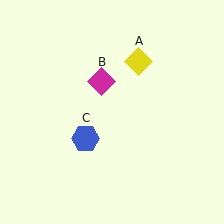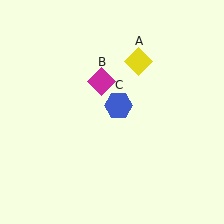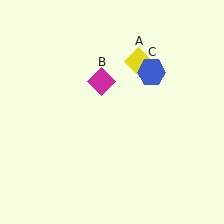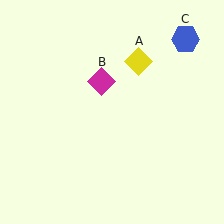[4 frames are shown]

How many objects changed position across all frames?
1 object changed position: blue hexagon (object C).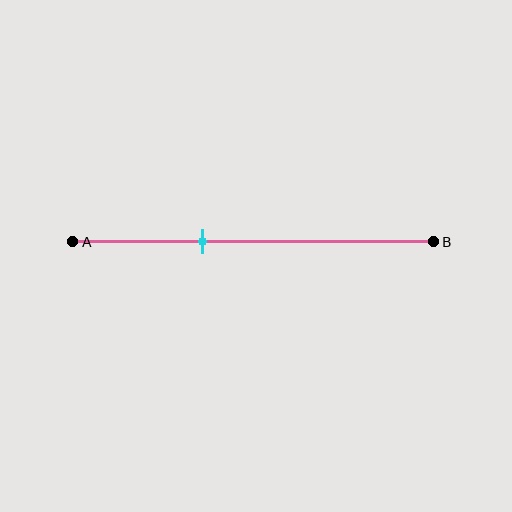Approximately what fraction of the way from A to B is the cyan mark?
The cyan mark is approximately 35% of the way from A to B.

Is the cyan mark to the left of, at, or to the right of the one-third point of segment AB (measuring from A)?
The cyan mark is approximately at the one-third point of segment AB.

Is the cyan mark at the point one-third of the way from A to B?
Yes, the mark is approximately at the one-third point.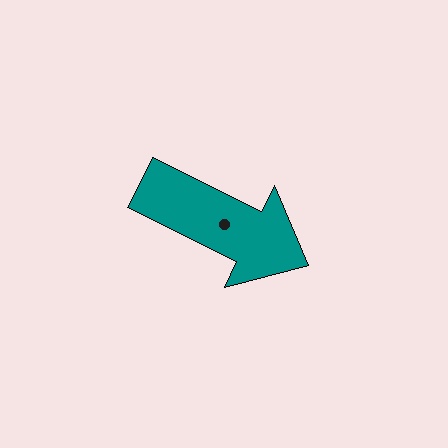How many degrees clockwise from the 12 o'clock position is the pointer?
Approximately 116 degrees.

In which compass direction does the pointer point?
Southeast.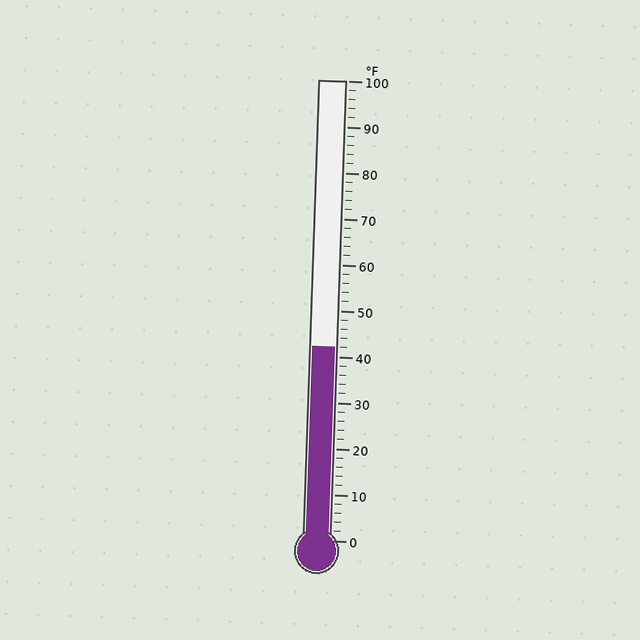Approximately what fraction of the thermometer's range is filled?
The thermometer is filled to approximately 40% of its range.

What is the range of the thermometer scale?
The thermometer scale ranges from 0°F to 100°F.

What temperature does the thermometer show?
The thermometer shows approximately 42°F.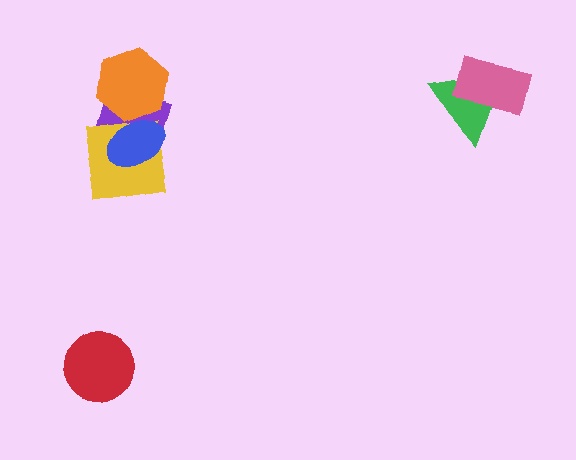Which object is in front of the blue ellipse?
The orange hexagon is in front of the blue ellipse.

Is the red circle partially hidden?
No, no other shape covers it.